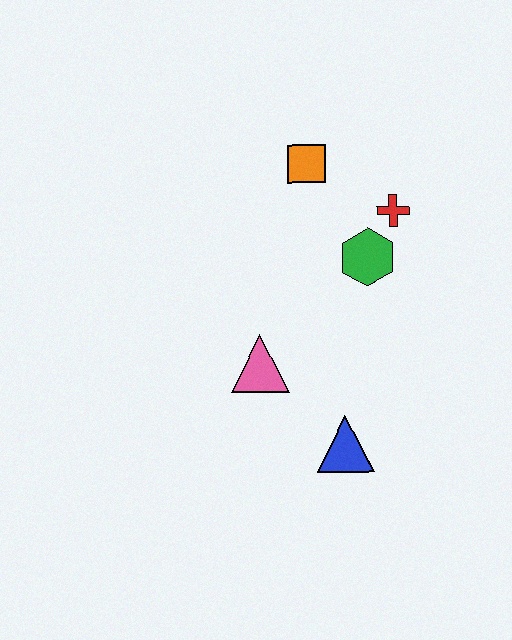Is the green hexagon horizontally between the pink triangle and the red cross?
Yes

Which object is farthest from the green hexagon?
The blue triangle is farthest from the green hexagon.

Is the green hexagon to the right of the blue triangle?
Yes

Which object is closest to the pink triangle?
The blue triangle is closest to the pink triangle.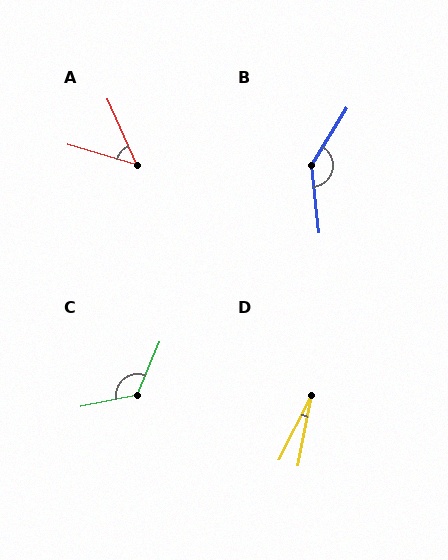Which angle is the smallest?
D, at approximately 16 degrees.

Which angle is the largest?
B, at approximately 141 degrees.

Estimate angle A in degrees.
Approximately 50 degrees.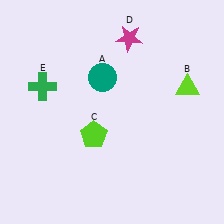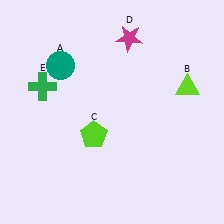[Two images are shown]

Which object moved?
The teal circle (A) moved left.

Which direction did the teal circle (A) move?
The teal circle (A) moved left.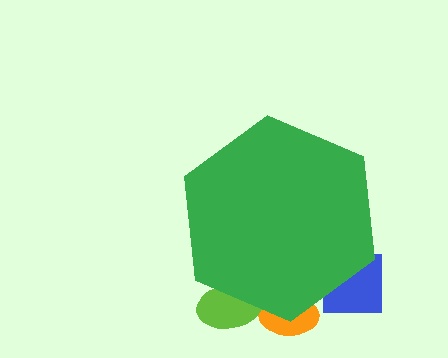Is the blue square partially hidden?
Yes, the blue square is partially hidden behind the green hexagon.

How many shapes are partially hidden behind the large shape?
3 shapes are partially hidden.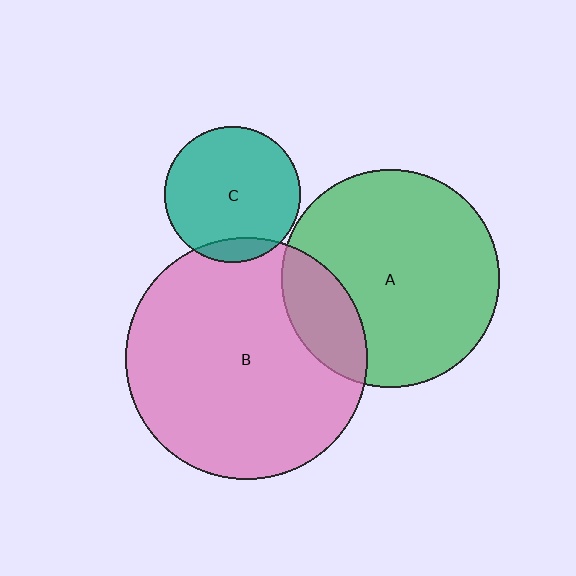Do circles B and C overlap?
Yes.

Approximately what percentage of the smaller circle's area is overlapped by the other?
Approximately 10%.